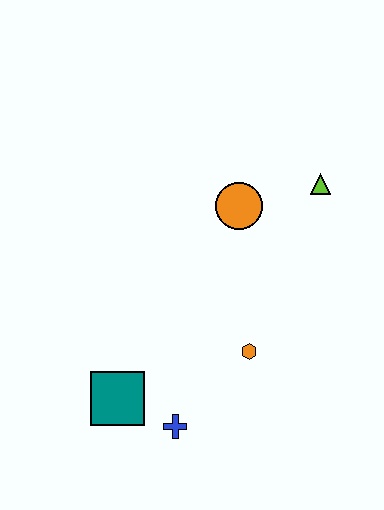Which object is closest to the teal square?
The blue cross is closest to the teal square.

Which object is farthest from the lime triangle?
The teal square is farthest from the lime triangle.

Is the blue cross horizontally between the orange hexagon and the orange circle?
No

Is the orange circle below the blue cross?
No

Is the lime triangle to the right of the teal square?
Yes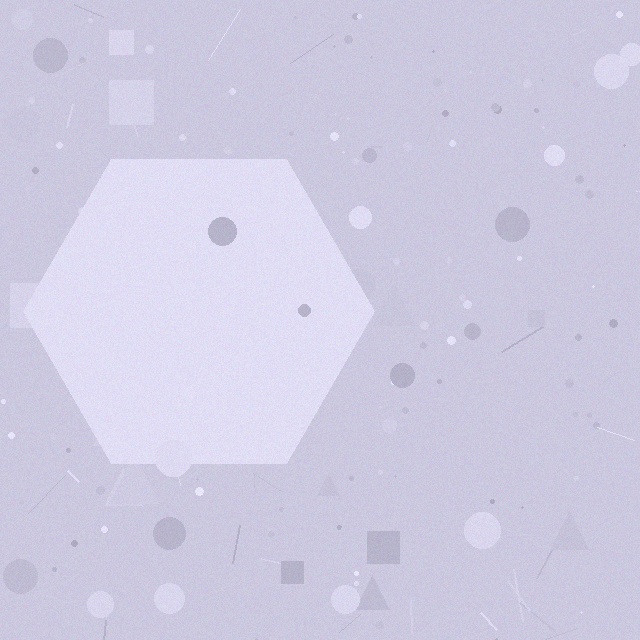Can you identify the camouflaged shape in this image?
The camouflaged shape is a hexagon.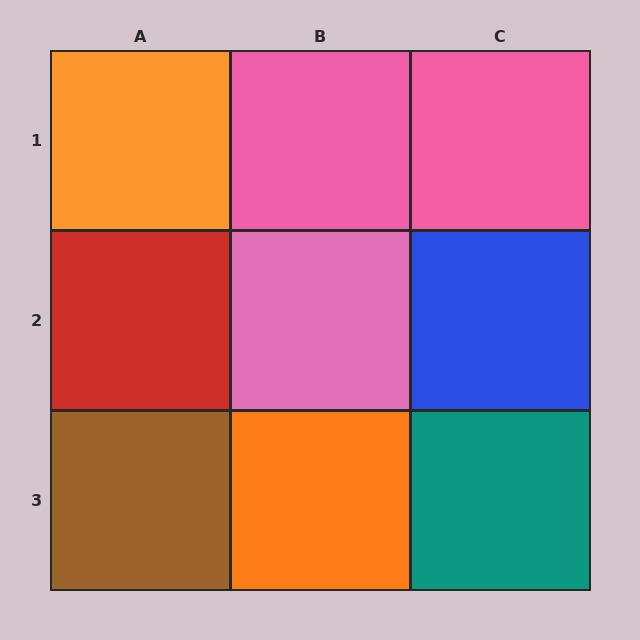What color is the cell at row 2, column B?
Pink.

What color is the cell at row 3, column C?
Teal.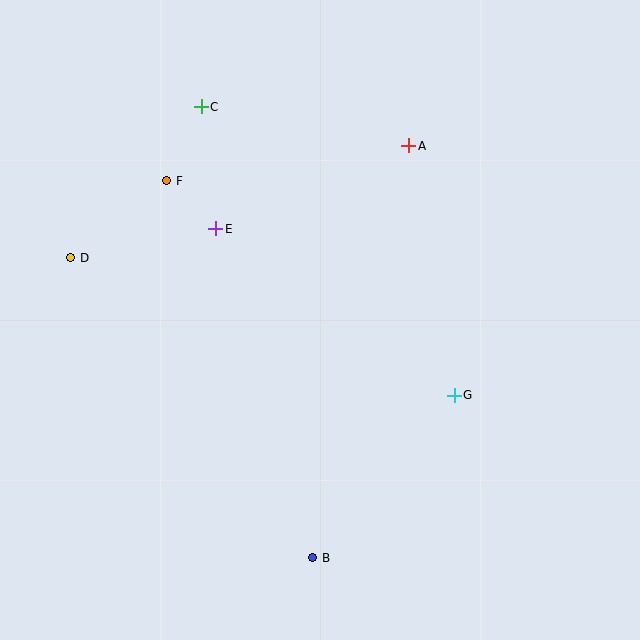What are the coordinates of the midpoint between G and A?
The midpoint between G and A is at (432, 270).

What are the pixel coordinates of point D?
Point D is at (71, 258).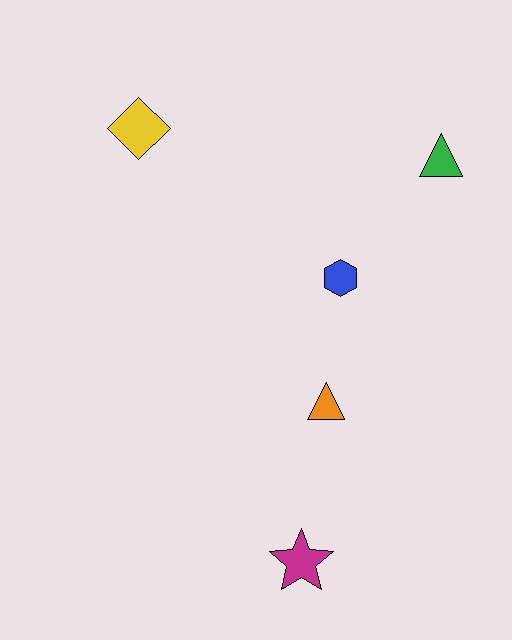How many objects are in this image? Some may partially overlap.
There are 5 objects.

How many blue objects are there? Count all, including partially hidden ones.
There is 1 blue object.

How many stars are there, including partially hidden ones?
There is 1 star.